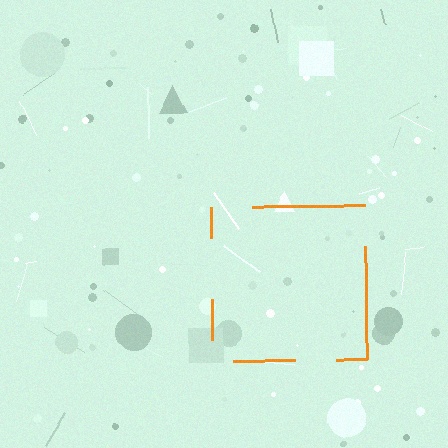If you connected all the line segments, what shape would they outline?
They would outline a square.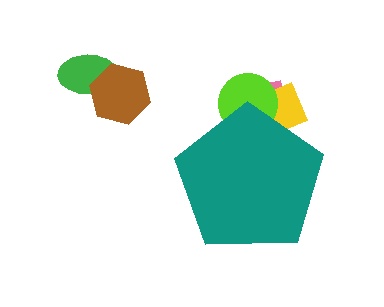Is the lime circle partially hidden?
Yes, the lime circle is partially hidden behind the teal pentagon.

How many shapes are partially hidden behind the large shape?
3 shapes are partially hidden.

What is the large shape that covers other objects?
A teal pentagon.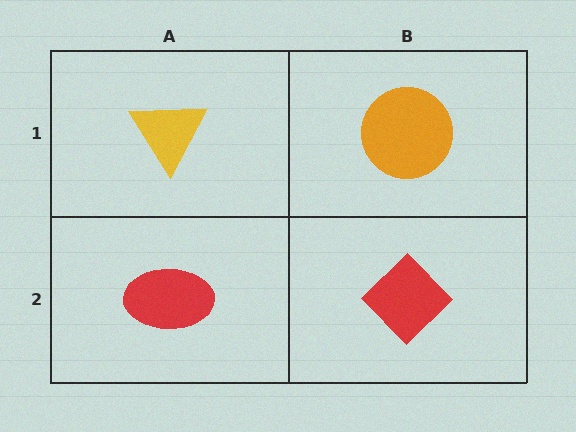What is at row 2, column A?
A red ellipse.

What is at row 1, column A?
A yellow triangle.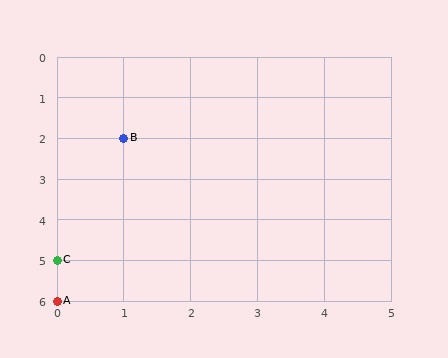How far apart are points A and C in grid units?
Points A and C are 1 row apart.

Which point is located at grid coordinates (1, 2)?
Point B is at (1, 2).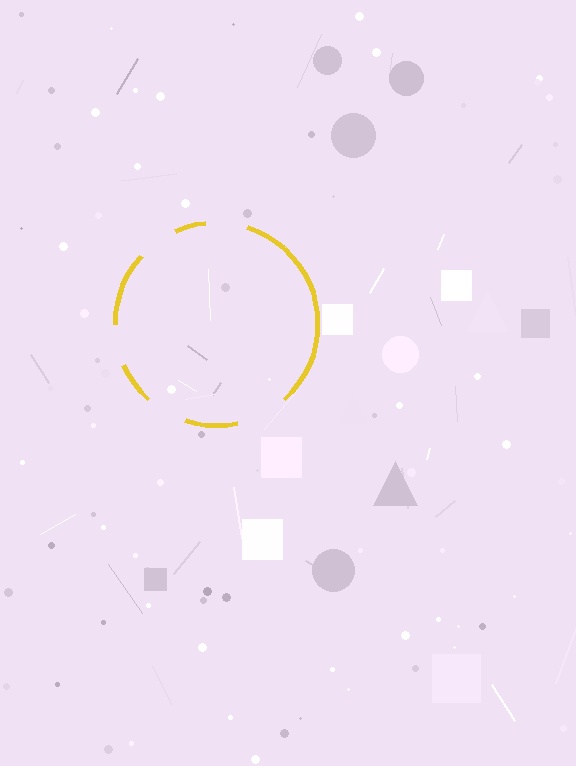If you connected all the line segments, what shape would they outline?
They would outline a circle.